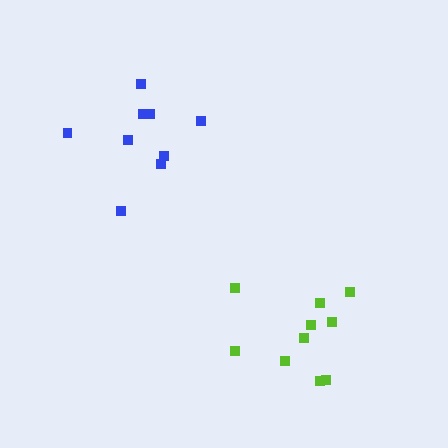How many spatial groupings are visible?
There are 2 spatial groupings.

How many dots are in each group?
Group 1: 10 dots, Group 2: 9 dots (19 total).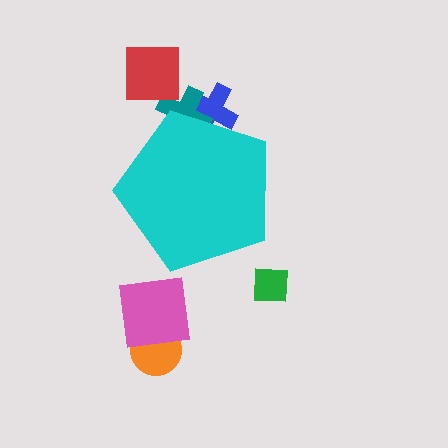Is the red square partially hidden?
No, the red square is fully visible.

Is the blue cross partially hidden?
Yes, the blue cross is partially hidden behind the cyan pentagon.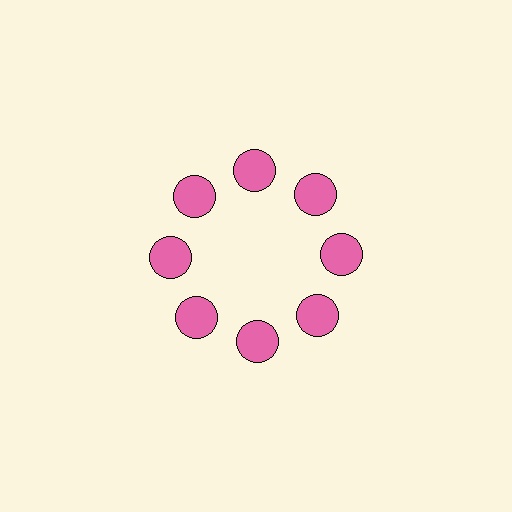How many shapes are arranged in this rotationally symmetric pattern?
There are 8 shapes, arranged in 8 groups of 1.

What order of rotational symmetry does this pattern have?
This pattern has 8-fold rotational symmetry.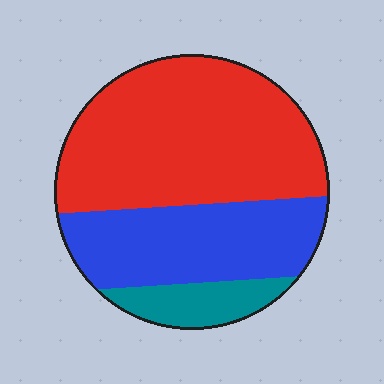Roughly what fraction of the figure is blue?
Blue covers roughly 35% of the figure.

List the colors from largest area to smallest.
From largest to smallest: red, blue, teal.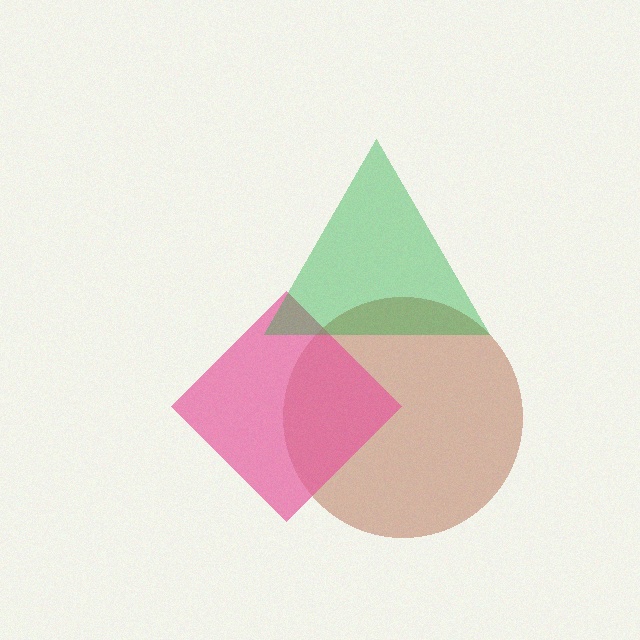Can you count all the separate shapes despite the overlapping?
Yes, there are 3 separate shapes.